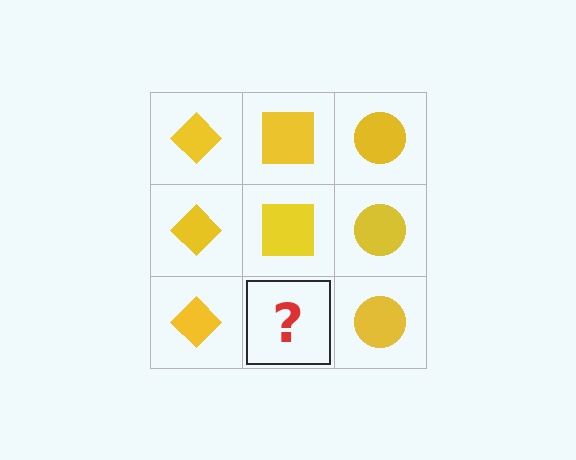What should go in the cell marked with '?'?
The missing cell should contain a yellow square.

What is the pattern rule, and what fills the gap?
The rule is that each column has a consistent shape. The gap should be filled with a yellow square.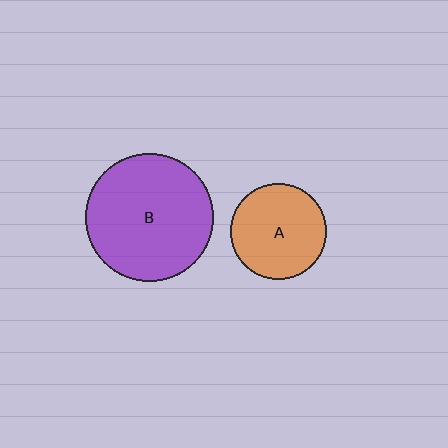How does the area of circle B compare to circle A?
Approximately 1.8 times.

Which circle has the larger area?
Circle B (purple).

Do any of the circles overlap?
No, none of the circles overlap.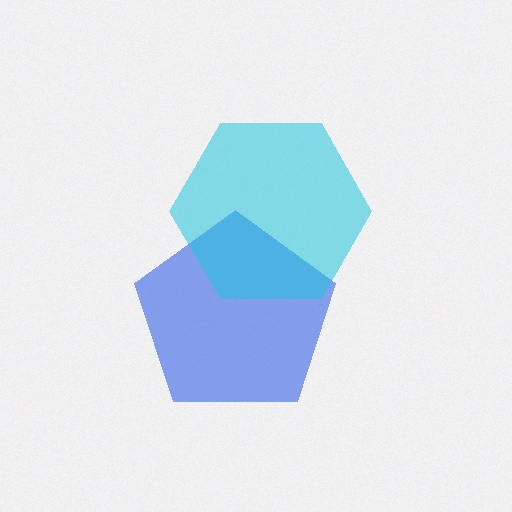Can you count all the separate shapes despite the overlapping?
Yes, there are 2 separate shapes.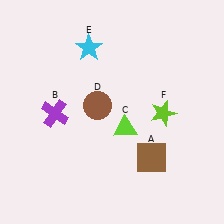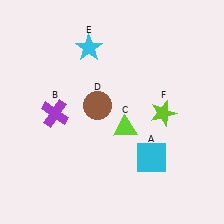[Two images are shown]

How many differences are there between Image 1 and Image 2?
There is 1 difference between the two images.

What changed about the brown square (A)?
In Image 1, A is brown. In Image 2, it changed to cyan.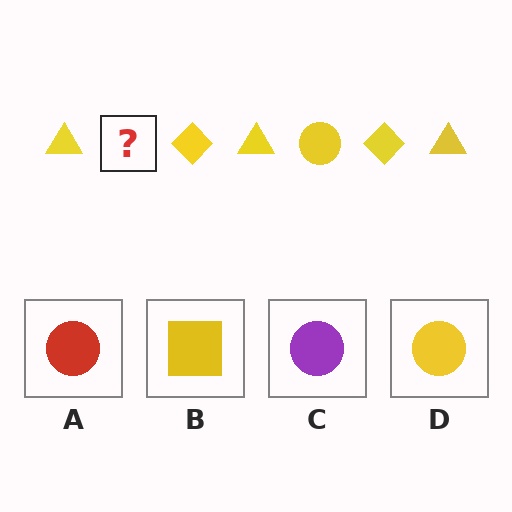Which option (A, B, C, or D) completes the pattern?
D.